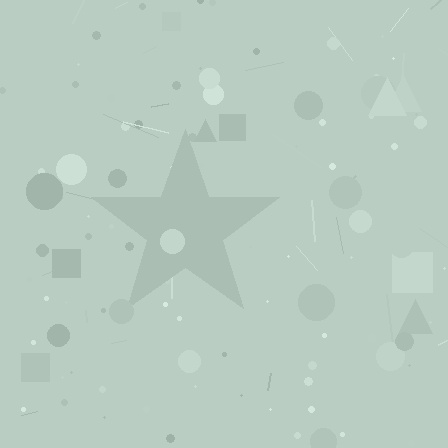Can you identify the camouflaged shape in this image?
The camouflaged shape is a star.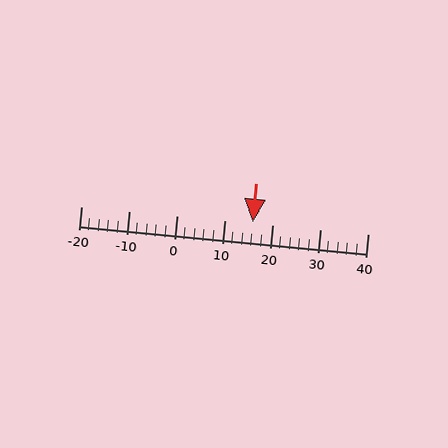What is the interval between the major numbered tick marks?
The major tick marks are spaced 10 units apart.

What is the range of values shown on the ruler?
The ruler shows values from -20 to 40.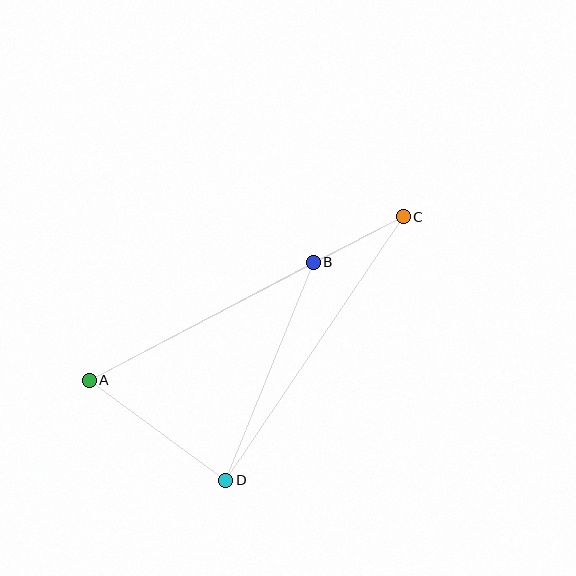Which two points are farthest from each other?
Points A and C are farthest from each other.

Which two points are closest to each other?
Points B and C are closest to each other.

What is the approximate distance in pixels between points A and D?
The distance between A and D is approximately 169 pixels.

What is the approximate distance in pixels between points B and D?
The distance between B and D is approximately 235 pixels.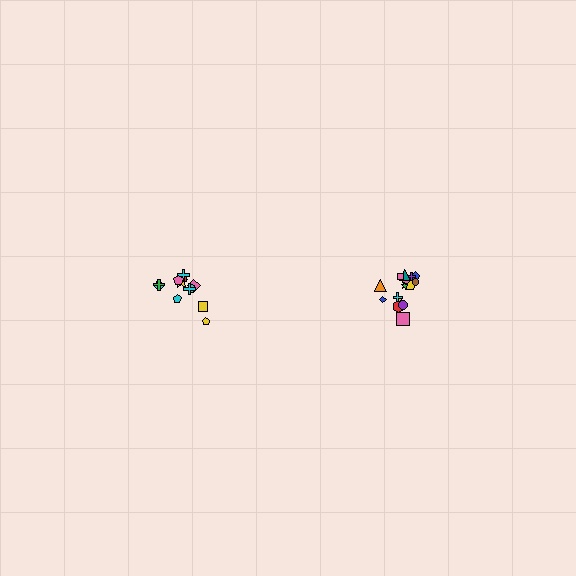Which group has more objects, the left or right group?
The right group.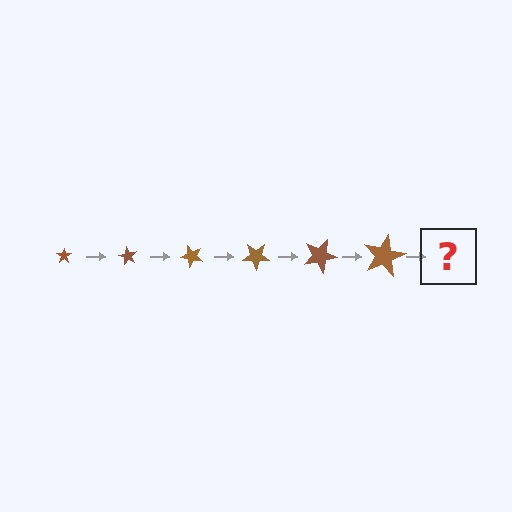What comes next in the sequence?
The next element should be a star, larger than the previous one and rotated 360 degrees from the start.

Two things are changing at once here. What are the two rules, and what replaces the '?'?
The two rules are that the star grows larger each step and it rotates 60 degrees each step. The '?' should be a star, larger than the previous one and rotated 360 degrees from the start.